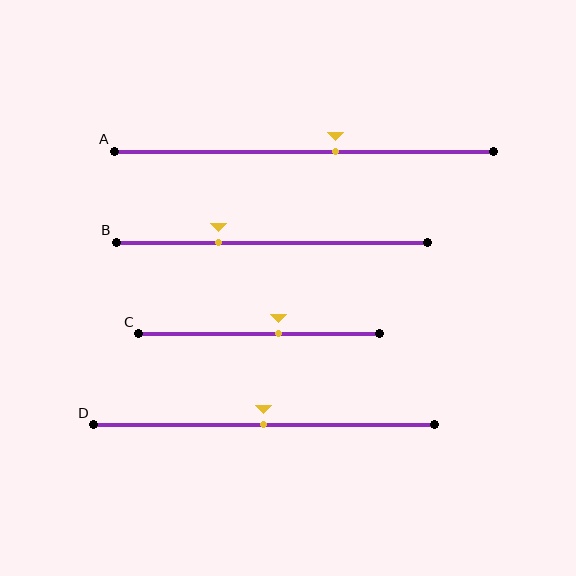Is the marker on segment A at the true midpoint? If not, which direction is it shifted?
No, the marker on segment A is shifted to the right by about 8% of the segment length.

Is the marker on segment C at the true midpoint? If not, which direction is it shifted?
No, the marker on segment C is shifted to the right by about 8% of the segment length.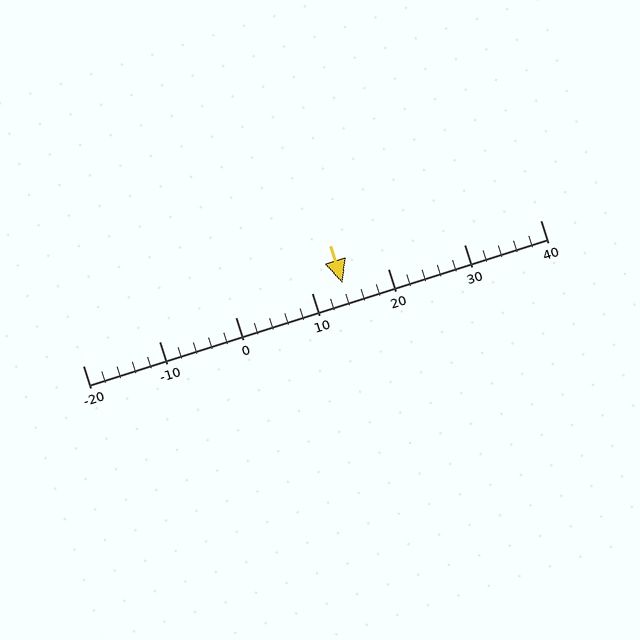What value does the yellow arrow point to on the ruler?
The yellow arrow points to approximately 14.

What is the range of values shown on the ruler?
The ruler shows values from -20 to 40.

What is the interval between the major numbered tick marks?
The major tick marks are spaced 10 units apart.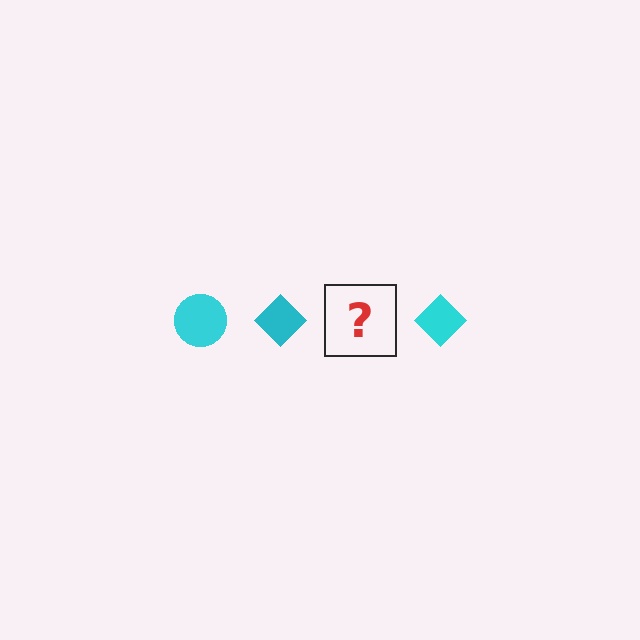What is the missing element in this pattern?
The missing element is a cyan circle.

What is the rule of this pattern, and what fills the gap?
The rule is that the pattern cycles through circle, diamond shapes in cyan. The gap should be filled with a cyan circle.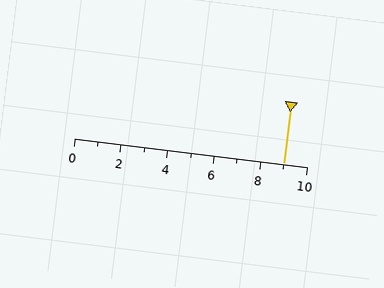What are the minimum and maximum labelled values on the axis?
The axis runs from 0 to 10.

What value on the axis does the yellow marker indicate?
The marker indicates approximately 9.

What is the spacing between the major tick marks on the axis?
The major ticks are spaced 2 apart.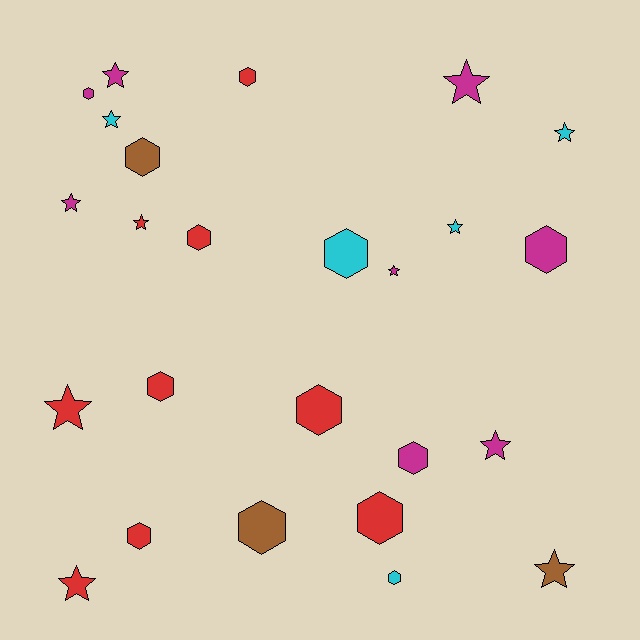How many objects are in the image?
There are 25 objects.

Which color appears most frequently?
Red, with 9 objects.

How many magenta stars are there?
There are 5 magenta stars.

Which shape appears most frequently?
Hexagon, with 13 objects.